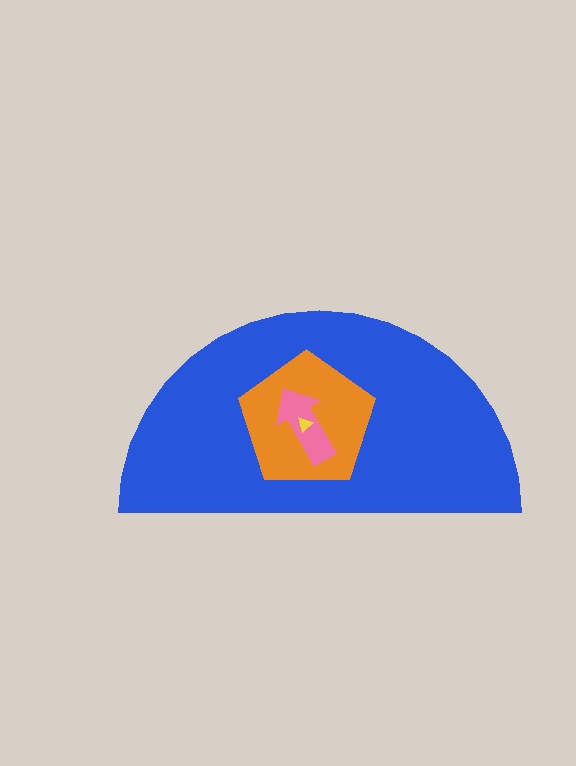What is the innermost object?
The yellow triangle.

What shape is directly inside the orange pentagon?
The pink arrow.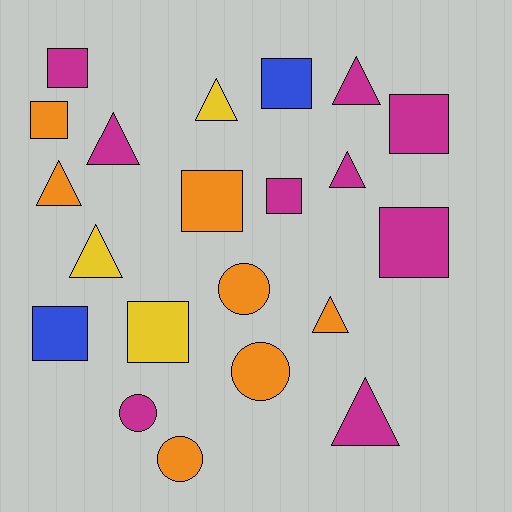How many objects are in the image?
There are 21 objects.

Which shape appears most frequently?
Square, with 9 objects.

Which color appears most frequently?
Magenta, with 9 objects.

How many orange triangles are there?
There are 2 orange triangles.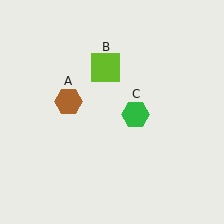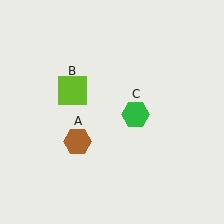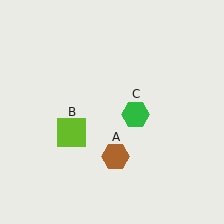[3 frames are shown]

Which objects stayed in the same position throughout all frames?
Green hexagon (object C) remained stationary.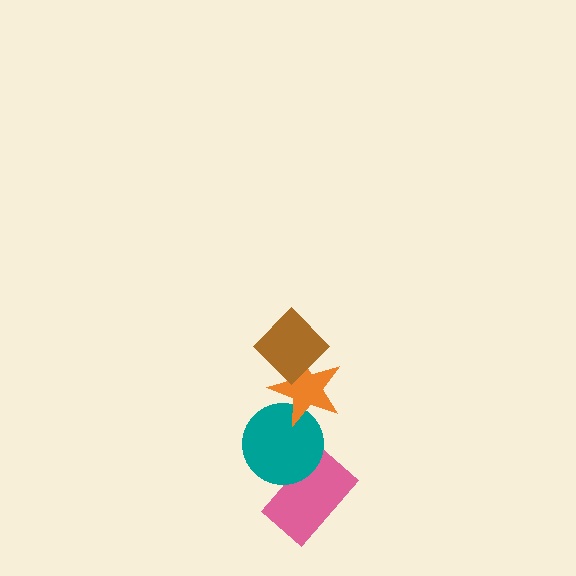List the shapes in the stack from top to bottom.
From top to bottom: the brown diamond, the orange star, the teal circle, the pink rectangle.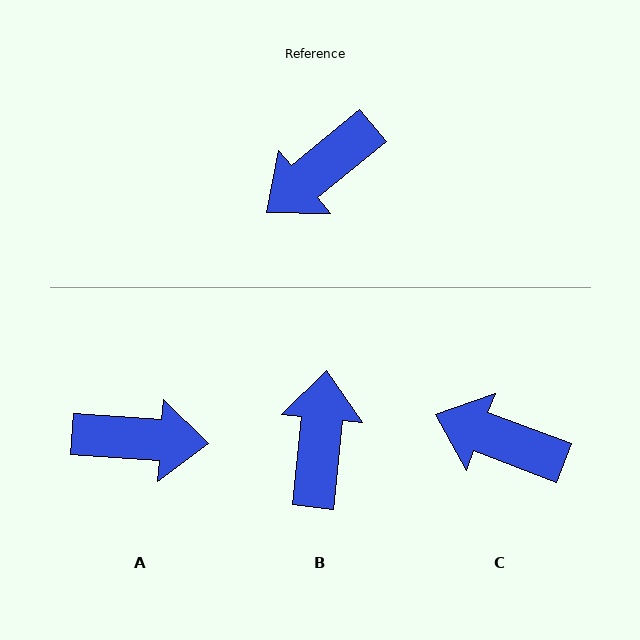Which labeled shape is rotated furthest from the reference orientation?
A, about 137 degrees away.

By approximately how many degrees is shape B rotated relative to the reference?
Approximately 135 degrees clockwise.